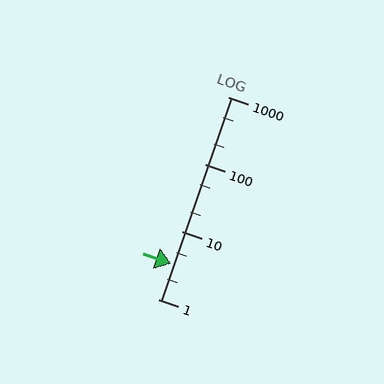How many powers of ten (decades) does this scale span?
The scale spans 3 decades, from 1 to 1000.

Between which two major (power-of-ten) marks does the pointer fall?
The pointer is between 1 and 10.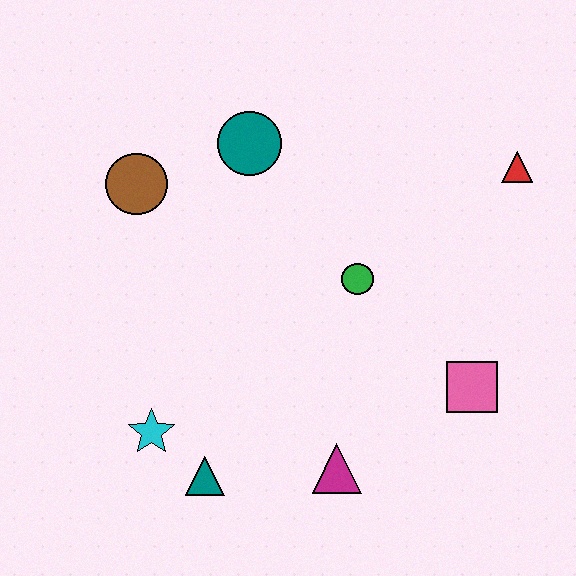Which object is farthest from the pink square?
The brown circle is farthest from the pink square.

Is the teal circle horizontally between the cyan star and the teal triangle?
No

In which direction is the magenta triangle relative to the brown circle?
The magenta triangle is below the brown circle.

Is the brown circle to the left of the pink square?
Yes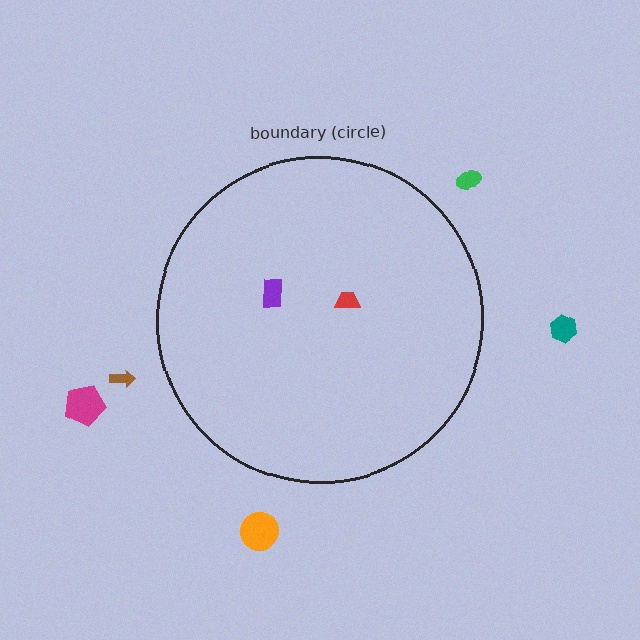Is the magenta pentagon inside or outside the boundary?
Outside.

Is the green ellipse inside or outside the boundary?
Outside.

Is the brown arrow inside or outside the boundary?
Outside.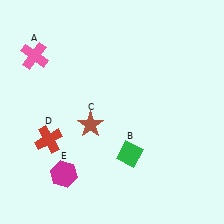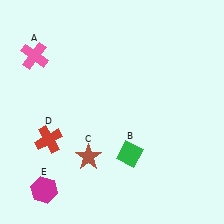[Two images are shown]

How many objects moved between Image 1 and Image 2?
2 objects moved between the two images.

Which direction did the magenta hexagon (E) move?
The magenta hexagon (E) moved left.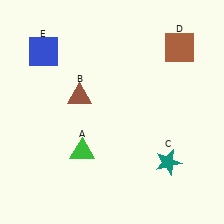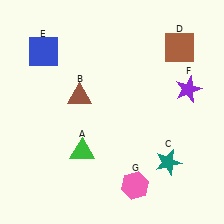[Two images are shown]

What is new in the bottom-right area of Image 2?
A pink hexagon (G) was added in the bottom-right area of Image 2.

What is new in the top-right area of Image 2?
A purple star (F) was added in the top-right area of Image 2.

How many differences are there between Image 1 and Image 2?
There are 2 differences between the two images.